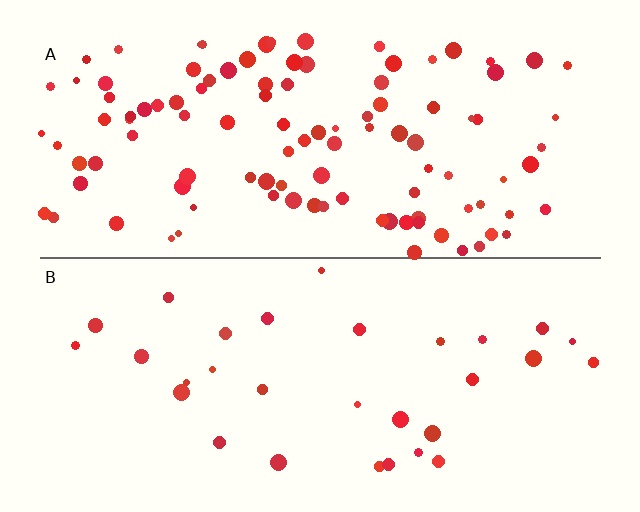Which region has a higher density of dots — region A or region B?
A (the top).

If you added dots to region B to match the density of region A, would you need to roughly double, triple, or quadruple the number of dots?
Approximately triple.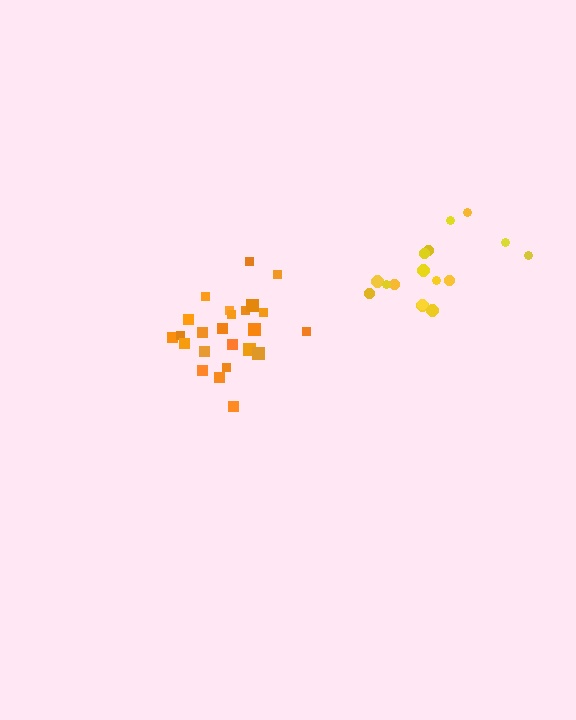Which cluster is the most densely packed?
Orange.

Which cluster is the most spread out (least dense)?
Yellow.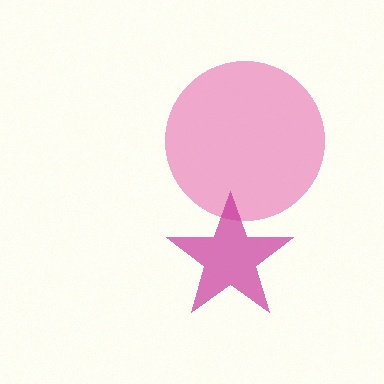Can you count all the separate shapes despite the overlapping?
Yes, there are 2 separate shapes.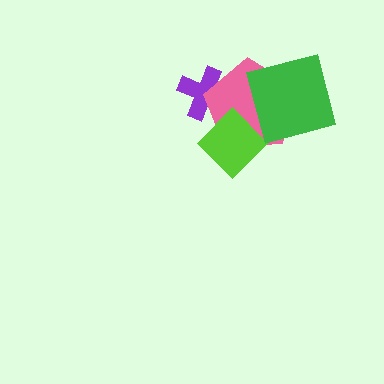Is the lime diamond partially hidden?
No, no other shape covers it.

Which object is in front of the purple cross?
The pink pentagon is in front of the purple cross.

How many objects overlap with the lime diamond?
1 object overlaps with the lime diamond.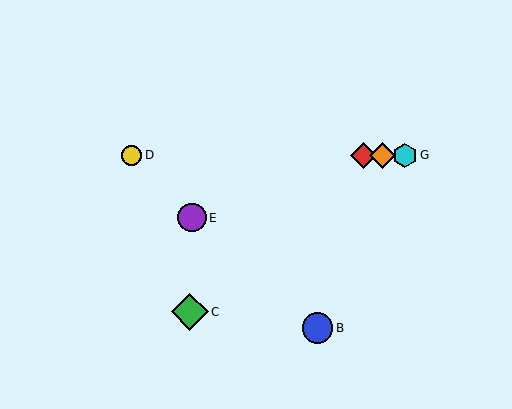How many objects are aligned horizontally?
4 objects (A, D, F, G) are aligned horizontally.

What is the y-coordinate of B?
Object B is at y≈328.